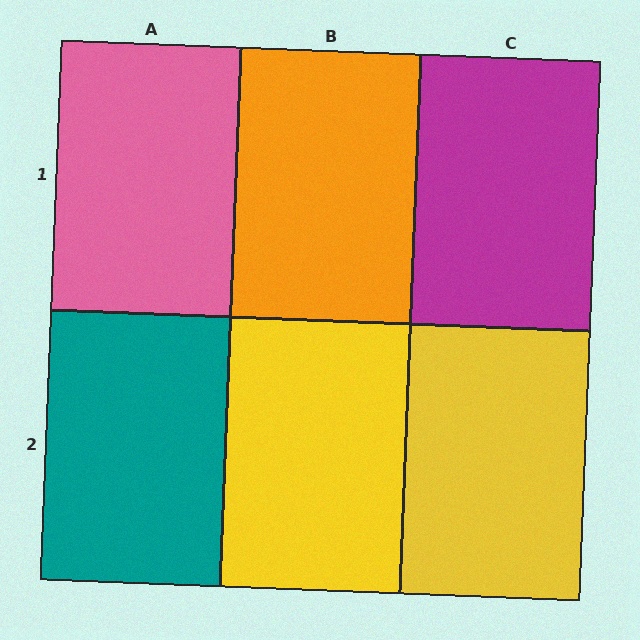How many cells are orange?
1 cell is orange.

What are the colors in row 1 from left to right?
Pink, orange, magenta.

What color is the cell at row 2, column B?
Yellow.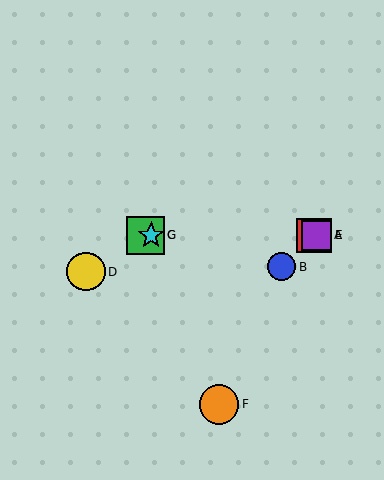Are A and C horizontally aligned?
Yes, both are at y≈235.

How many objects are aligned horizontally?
4 objects (A, C, E, G) are aligned horizontally.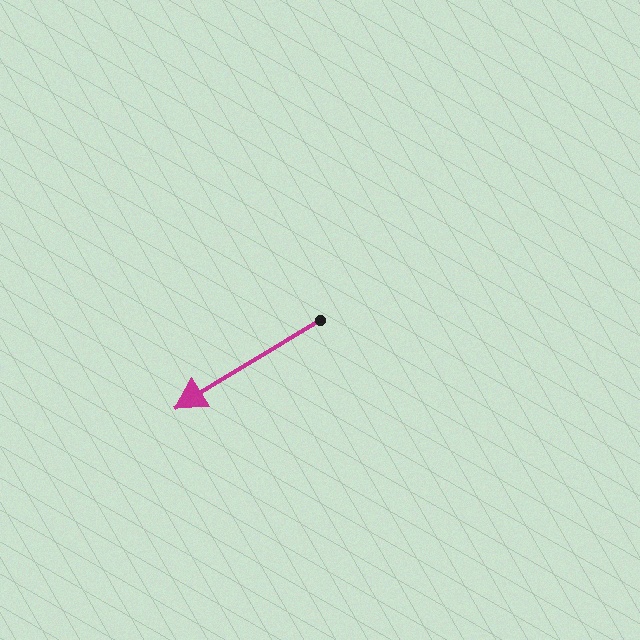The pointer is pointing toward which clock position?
Roughly 8 o'clock.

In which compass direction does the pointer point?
Southwest.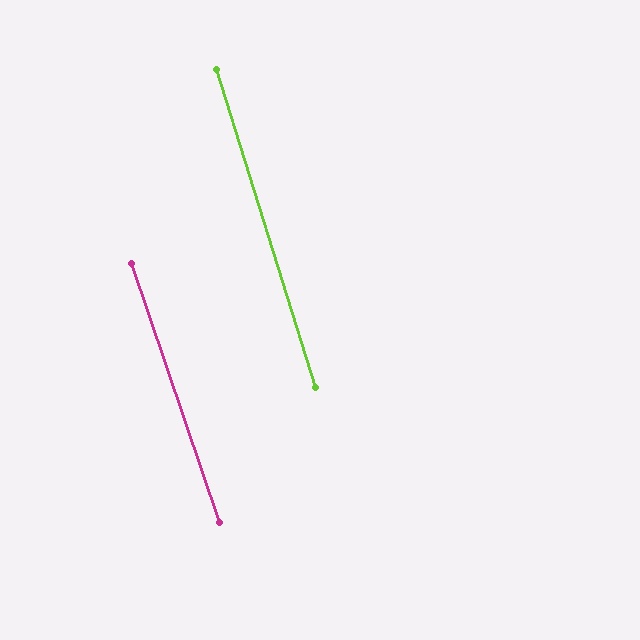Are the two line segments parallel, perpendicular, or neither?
Parallel — their directions differ by only 1.6°.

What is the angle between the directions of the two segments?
Approximately 2 degrees.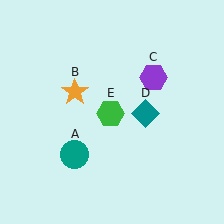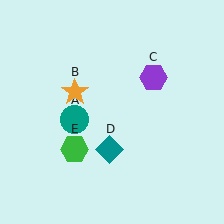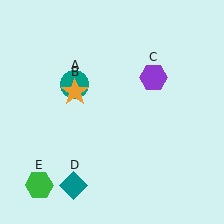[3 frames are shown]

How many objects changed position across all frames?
3 objects changed position: teal circle (object A), teal diamond (object D), green hexagon (object E).